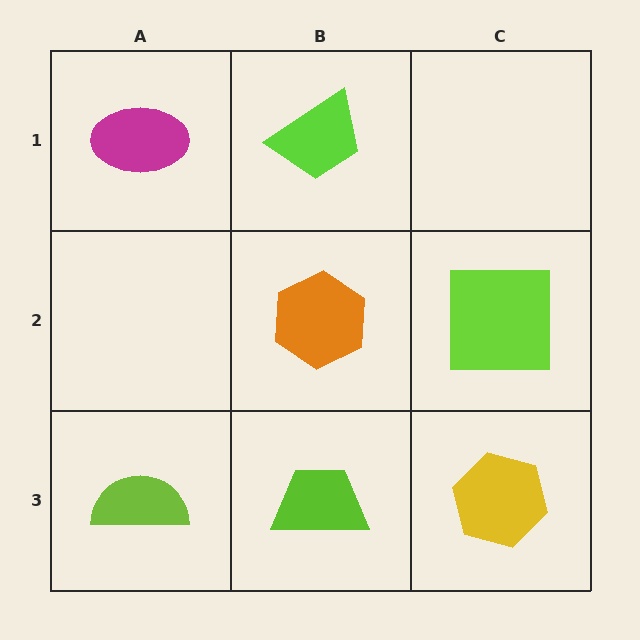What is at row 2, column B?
An orange hexagon.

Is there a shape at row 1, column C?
No, that cell is empty.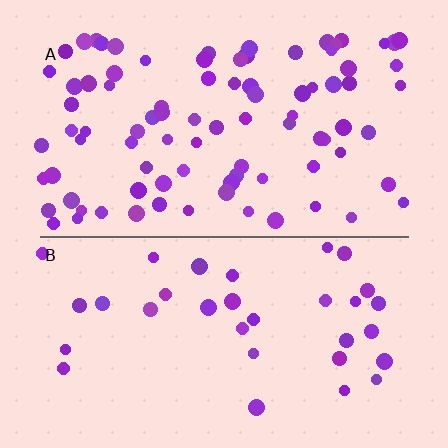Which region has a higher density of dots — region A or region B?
A (the top).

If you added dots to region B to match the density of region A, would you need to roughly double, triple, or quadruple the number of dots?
Approximately triple.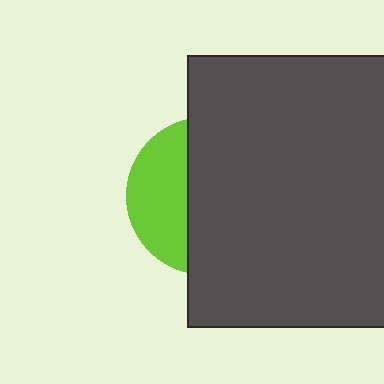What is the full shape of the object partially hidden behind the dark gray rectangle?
The partially hidden object is a lime circle.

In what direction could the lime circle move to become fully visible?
The lime circle could move left. That would shift it out from behind the dark gray rectangle entirely.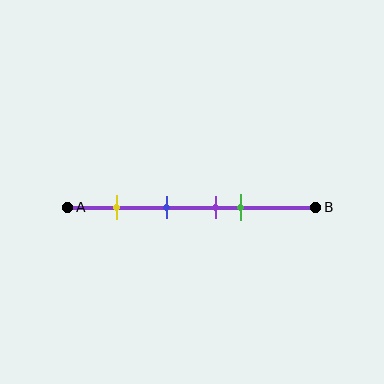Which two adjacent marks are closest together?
The purple and green marks are the closest adjacent pair.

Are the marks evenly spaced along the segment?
No, the marks are not evenly spaced.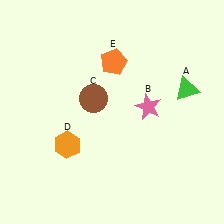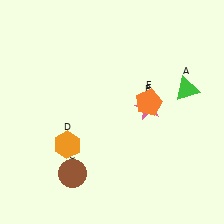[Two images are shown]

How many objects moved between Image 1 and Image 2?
2 objects moved between the two images.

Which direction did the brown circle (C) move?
The brown circle (C) moved down.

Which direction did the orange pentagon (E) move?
The orange pentagon (E) moved down.